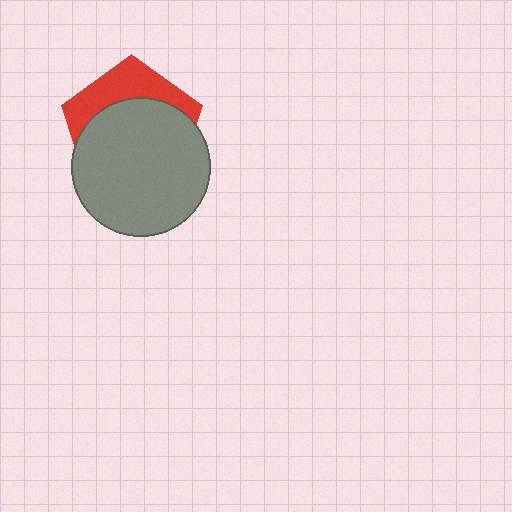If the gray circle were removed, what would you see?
You would see the complete red pentagon.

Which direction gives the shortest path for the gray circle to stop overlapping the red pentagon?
Moving down gives the shortest separation.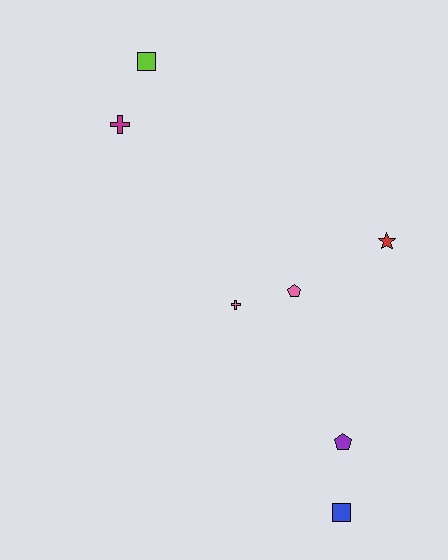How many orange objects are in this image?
There are no orange objects.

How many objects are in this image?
There are 7 objects.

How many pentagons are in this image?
There are 2 pentagons.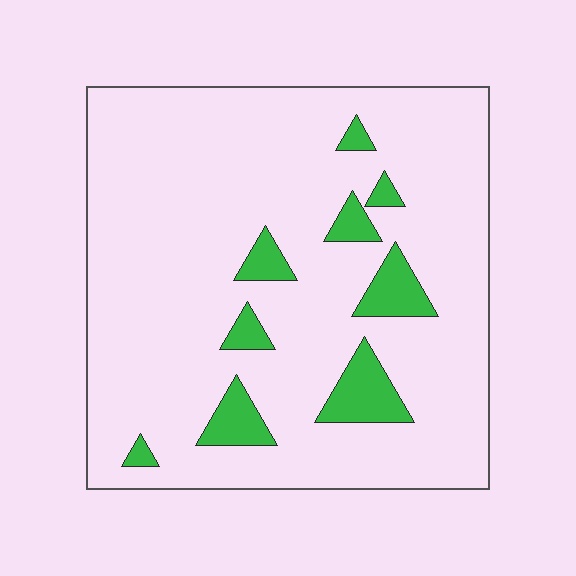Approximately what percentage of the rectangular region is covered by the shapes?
Approximately 10%.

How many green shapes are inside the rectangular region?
9.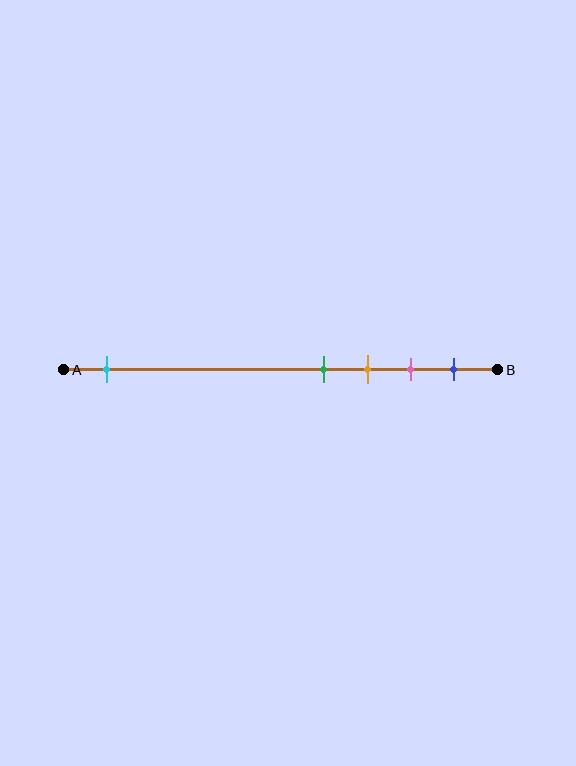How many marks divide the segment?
There are 5 marks dividing the segment.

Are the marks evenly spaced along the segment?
No, the marks are not evenly spaced.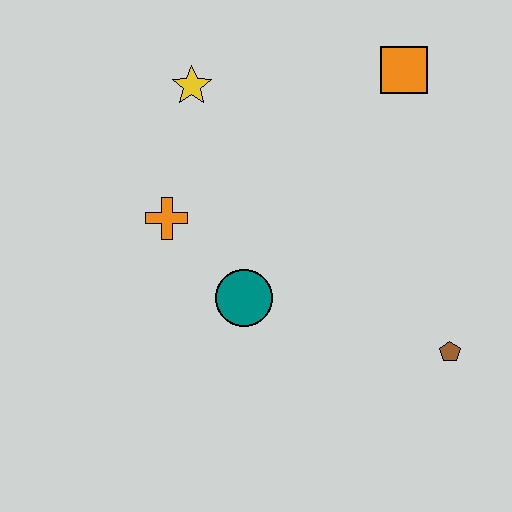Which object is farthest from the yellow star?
The brown pentagon is farthest from the yellow star.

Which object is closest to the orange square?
The yellow star is closest to the orange square.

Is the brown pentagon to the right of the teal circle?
Yes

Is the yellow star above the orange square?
No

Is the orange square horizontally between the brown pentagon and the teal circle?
Yes